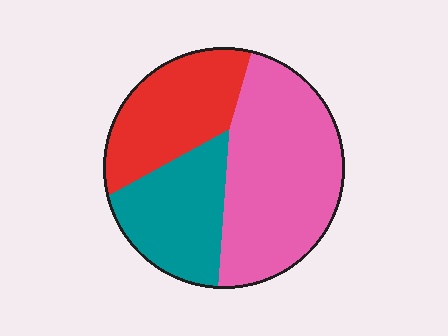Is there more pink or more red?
Pink.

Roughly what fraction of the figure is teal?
Teal covers about 25% of the figure.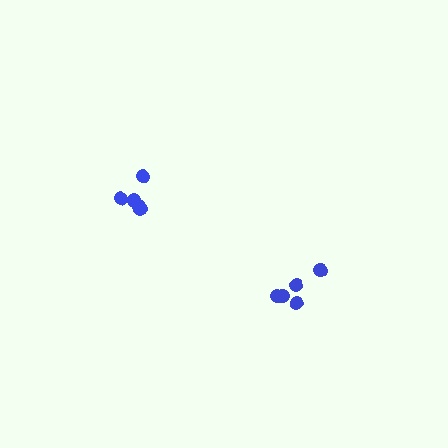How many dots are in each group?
Group 1: 5 dots, Group 2: 5 dots (10 total).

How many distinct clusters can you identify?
There are 2 distinct clusters.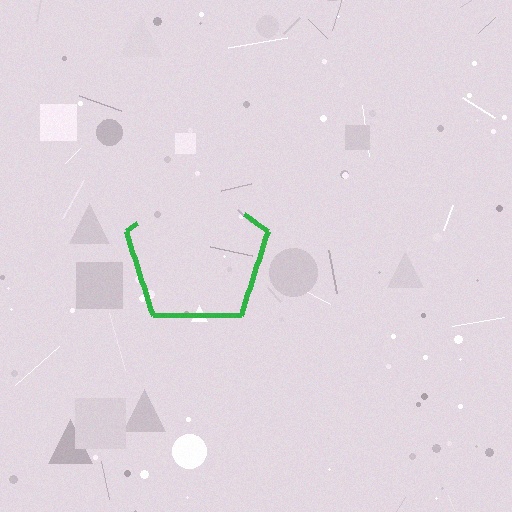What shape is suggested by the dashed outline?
The dashed outline suggests a pentagon.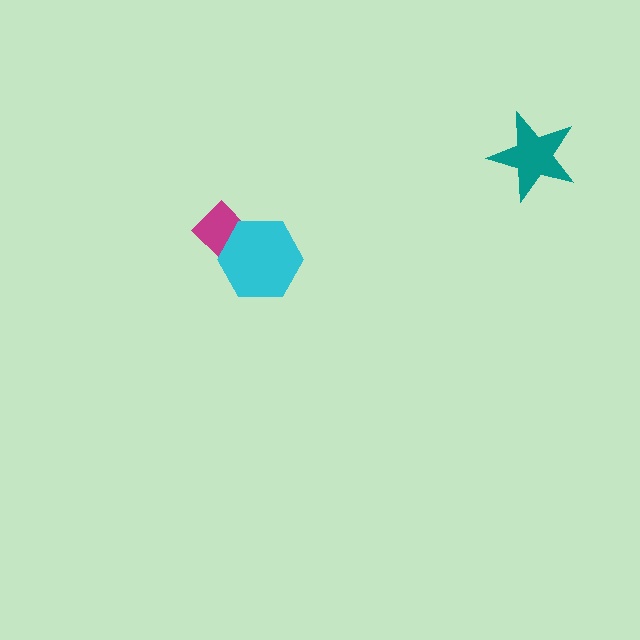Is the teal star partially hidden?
No, no other shape covers it.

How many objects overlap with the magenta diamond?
1 object overlaps with the magenta diamond.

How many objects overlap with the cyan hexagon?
1 object overlaps with the cyan hexagon.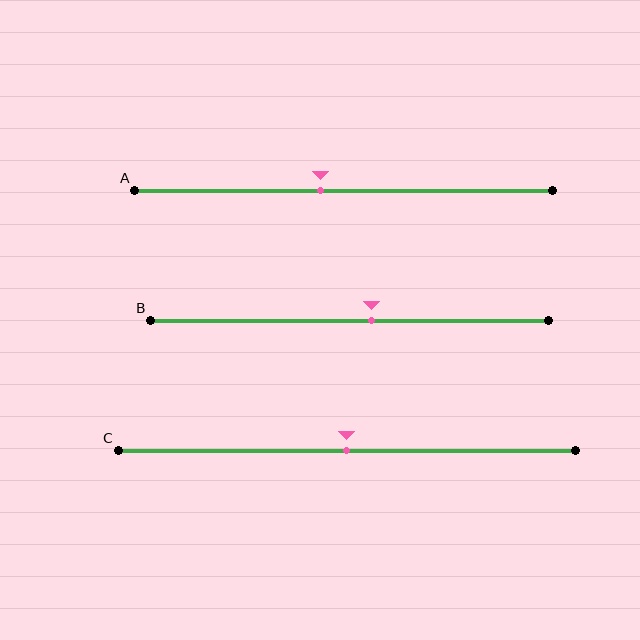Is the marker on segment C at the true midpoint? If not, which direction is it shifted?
Yes, the marker on segment C is at the true midpoint.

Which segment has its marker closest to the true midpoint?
Segment C has its marker closest to the true midpoint.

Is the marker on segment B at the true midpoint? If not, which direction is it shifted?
No, the marker on segment B is shifted to the right by about 5% of the segment length.